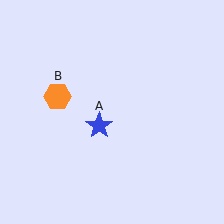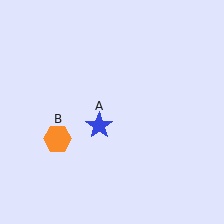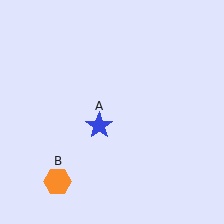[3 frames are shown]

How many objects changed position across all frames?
1 object changed position: orange hexagon (object B).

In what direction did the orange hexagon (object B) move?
The orange hexagon (object B) moved down.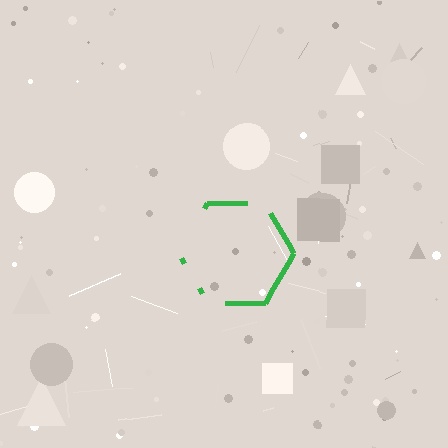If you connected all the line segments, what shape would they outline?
They would outline a hexagon.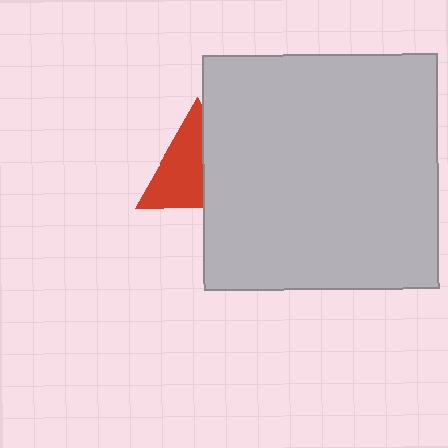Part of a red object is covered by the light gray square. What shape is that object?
It is a triangle.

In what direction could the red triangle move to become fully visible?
The red triangle could move left. That would shift it out from behind the light gray square entirely.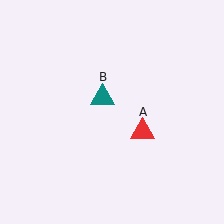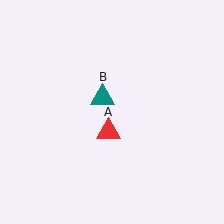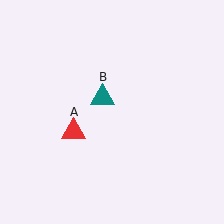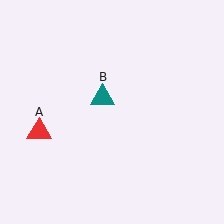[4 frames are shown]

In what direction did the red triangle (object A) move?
The red triangle (object A) moved left.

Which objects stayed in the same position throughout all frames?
Teal triangle (object B) remained stationary.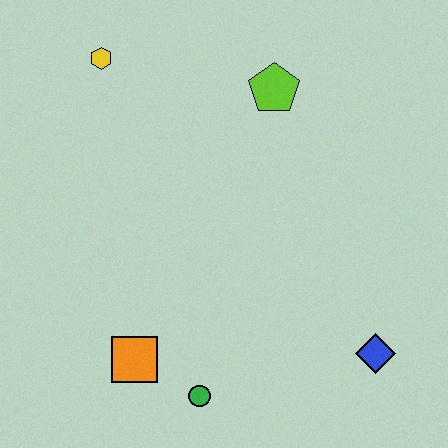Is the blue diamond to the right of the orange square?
Yes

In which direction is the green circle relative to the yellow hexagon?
The green circle is below the yellow hexagon.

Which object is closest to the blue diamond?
The green circle is closest to the blue diamond.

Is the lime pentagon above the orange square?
Yes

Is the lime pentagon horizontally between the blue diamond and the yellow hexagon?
Yes